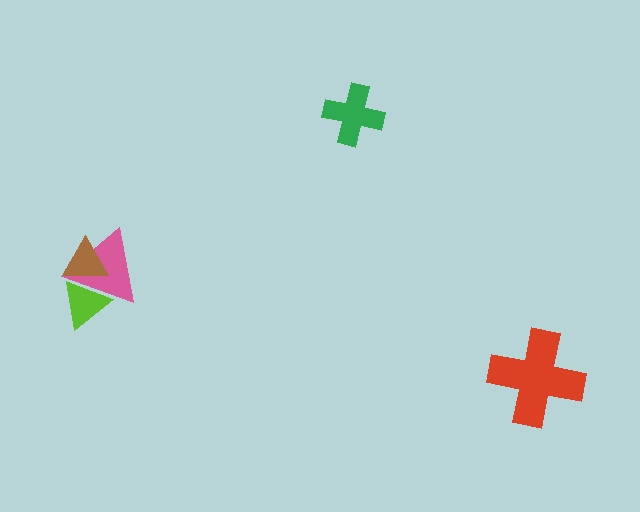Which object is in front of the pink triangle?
The brown triangle is in front of the pink triangle.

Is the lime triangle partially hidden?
Yes, it is partially covered by another shape.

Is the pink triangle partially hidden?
Yes, it is partially covered by another shape.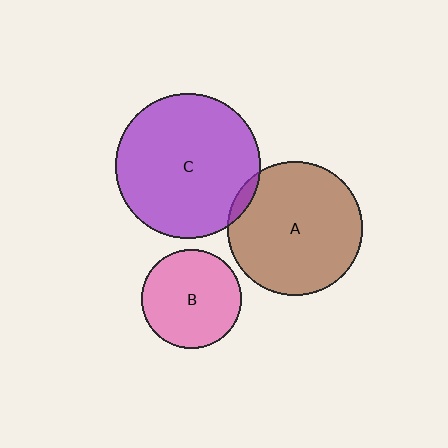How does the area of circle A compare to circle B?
Approximately 1.8 times.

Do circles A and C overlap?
Yes.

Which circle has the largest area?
Circle C (purple).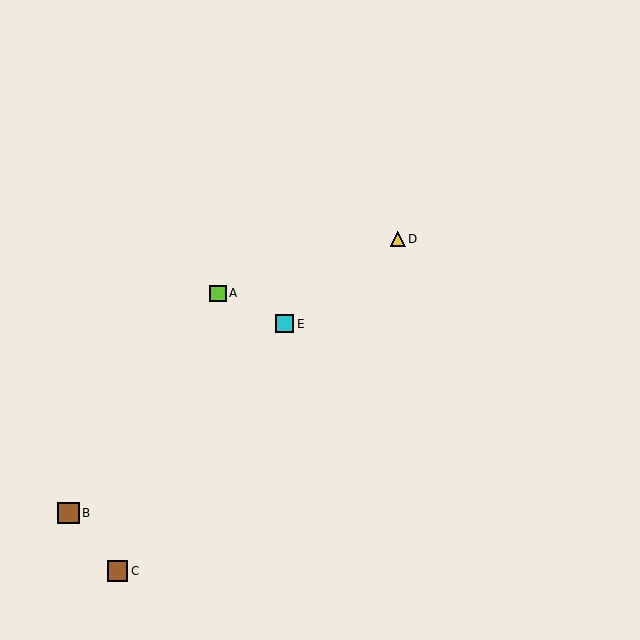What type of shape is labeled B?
Shape B is a brown square.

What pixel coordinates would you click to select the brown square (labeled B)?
Click at (68, 513) to select the brown square B.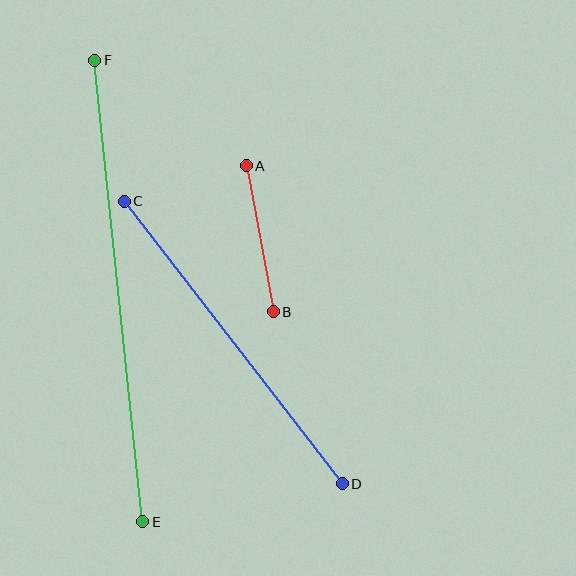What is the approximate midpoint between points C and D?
The midpoint is at approximately (233, 343) pixels.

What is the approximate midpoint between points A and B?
The midpoint is at approximately (260, 239) pixels.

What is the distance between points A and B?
The distance is approximately 148 pixels.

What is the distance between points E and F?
The distance is approximately 464 pixels.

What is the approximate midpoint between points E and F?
The midpoint is at approximately (119, 291) pixels.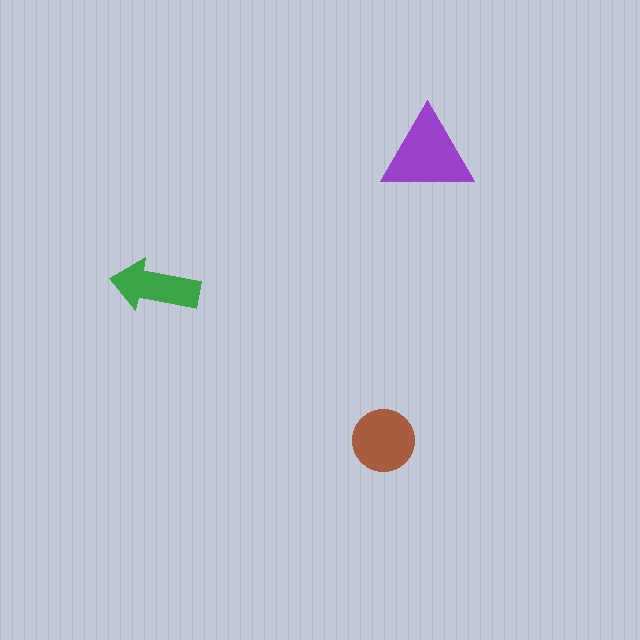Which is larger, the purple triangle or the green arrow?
The purple triangle.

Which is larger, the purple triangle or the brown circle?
The purple triangle.